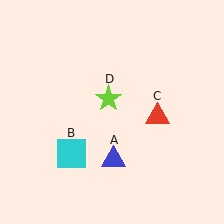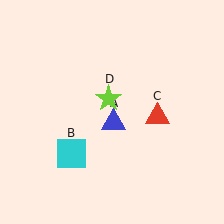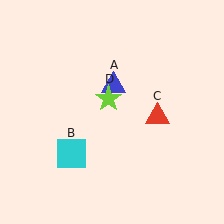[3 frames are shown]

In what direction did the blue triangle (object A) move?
The blue triangle (object A) moved up.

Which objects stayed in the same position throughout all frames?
Cyan square (object B) and red triangle (object C) and lime star (object D) remained stationary.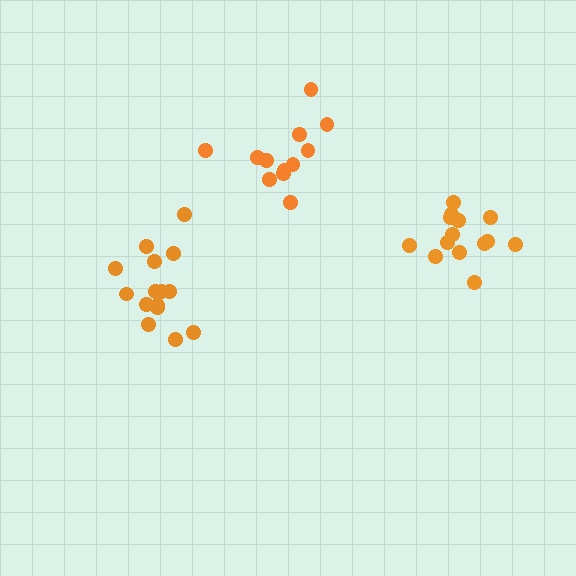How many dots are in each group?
Group 1: 14 dots, Group 2: 12 dots, Group 3: 15 dots (41 total).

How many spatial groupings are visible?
There are 3 spatial groupings.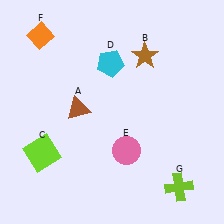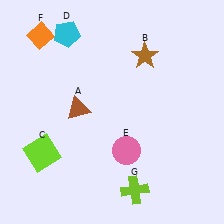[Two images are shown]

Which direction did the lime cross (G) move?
The lime cross (G) moved left.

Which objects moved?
The objects that moved are: the cyan pentagon (D), the lime cross (G).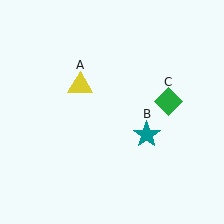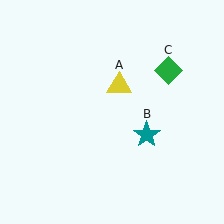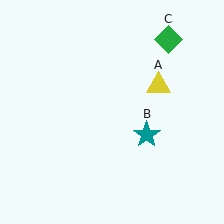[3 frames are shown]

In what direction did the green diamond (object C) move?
The green diamond (object C) moved up.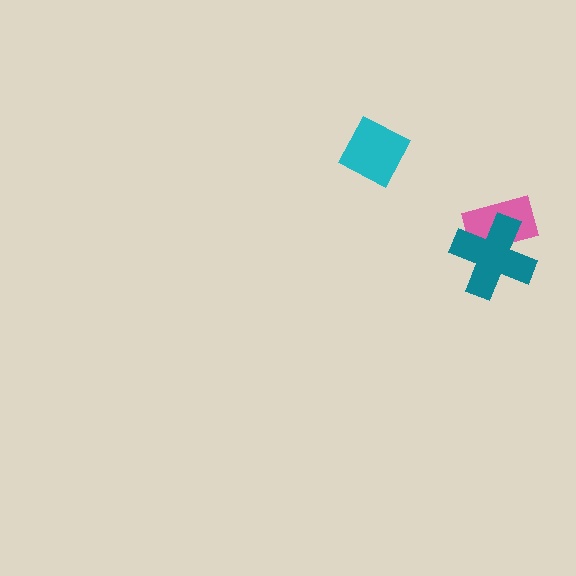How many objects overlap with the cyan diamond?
0 objects overlap with the cyan diamond.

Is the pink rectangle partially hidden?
Yes, it is partially covered by another shape.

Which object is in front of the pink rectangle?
The teal cross is in front of the pink rectangle.